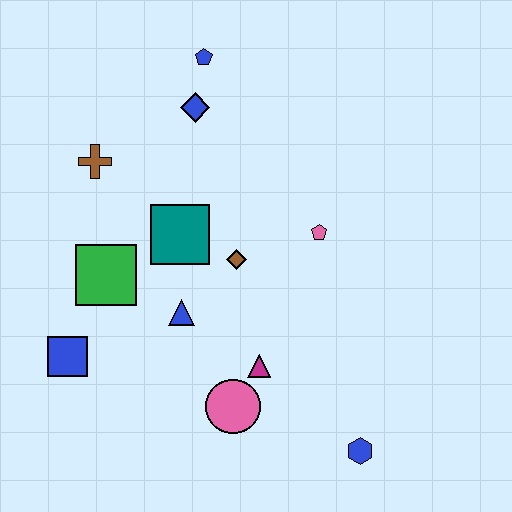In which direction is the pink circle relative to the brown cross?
The pink circle is below the brown cross.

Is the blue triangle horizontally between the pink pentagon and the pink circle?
No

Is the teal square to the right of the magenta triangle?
No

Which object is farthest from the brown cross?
The blue hexagon is farthest from the brown cross.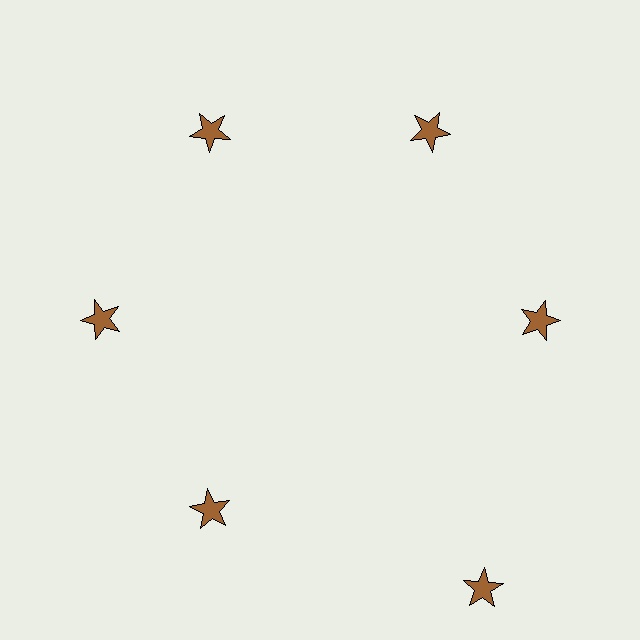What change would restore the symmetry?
The symmetry would be restored by moving it inward, back onto the ring so that all 6 stars sit at equal angles and equal distance from the center.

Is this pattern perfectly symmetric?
No. The 6 brown stars are arranged in a ring, but one element near the 5 o'clock position is pushed outward from the center, breaking the 6-fold rotational symmetry.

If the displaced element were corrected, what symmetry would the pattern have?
It would have 6-fold rotational symmetry — the pattern would map onto itself every 60 degrees.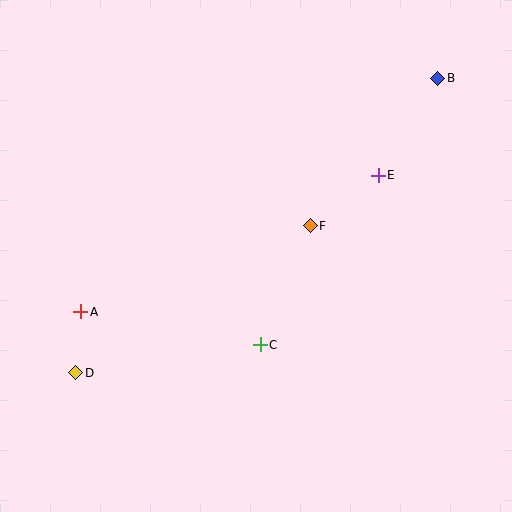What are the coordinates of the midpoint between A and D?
The midpoint between A and D is at (78, 342).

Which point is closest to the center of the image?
Point F at (310, 226) is closest to the center.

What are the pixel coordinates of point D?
Point D is at (76, 373).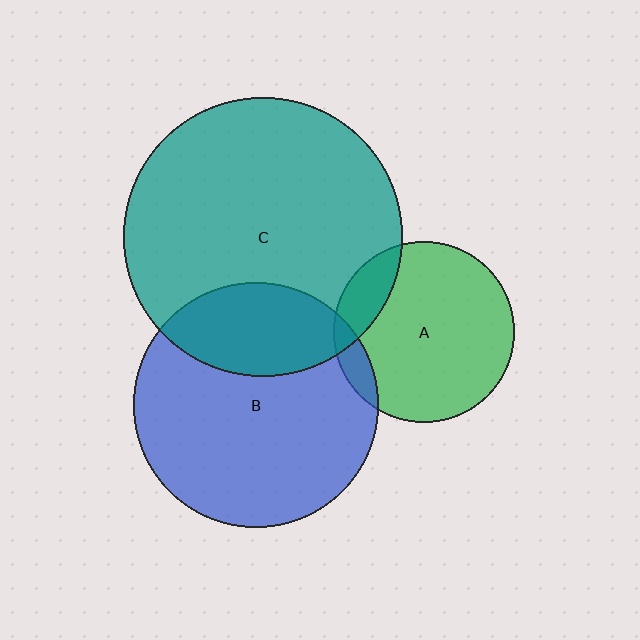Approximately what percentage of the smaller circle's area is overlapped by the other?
Approximately 30%.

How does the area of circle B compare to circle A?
Approximately 1.8 times.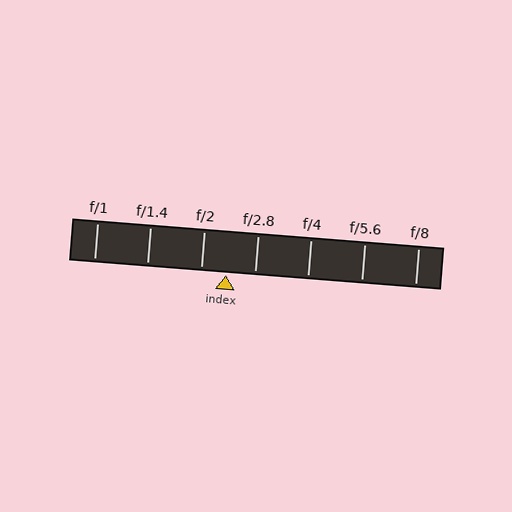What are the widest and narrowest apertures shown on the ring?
The widest aperture shown is f/1 and the narrowest is f/8.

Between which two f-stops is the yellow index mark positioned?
The index mark is between f/2 and f/2.8.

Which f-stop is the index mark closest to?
The index mark is closest to f/2.